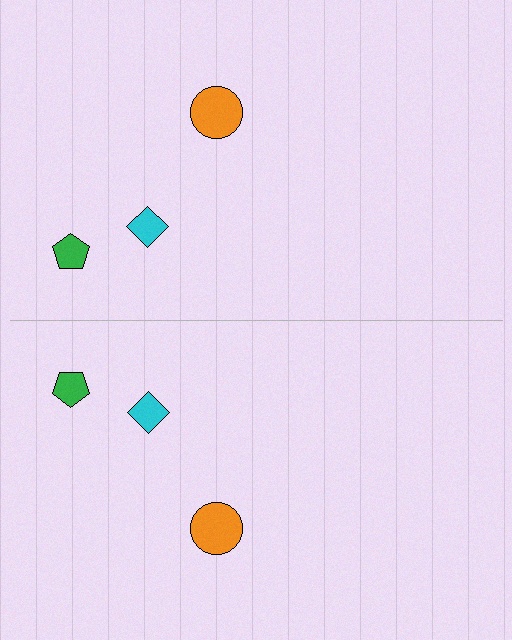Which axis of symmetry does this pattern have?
The pattern has a horizontal axis of symmetry running through the center of the image.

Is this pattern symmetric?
Yes, this pattern has bilateral (reflection) symmetry.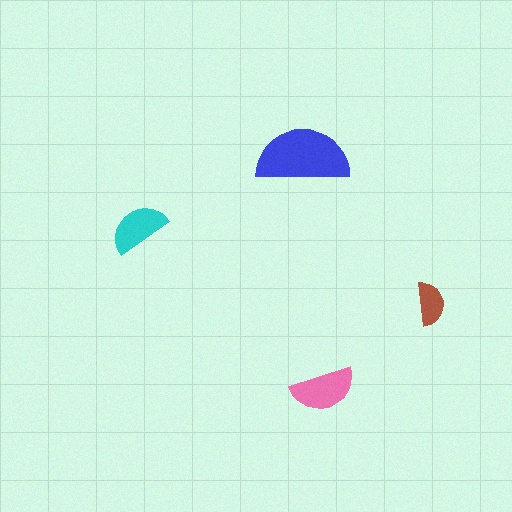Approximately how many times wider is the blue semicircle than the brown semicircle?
About 2 times wider.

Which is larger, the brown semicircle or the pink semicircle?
The pink one.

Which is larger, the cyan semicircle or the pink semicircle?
The pink one.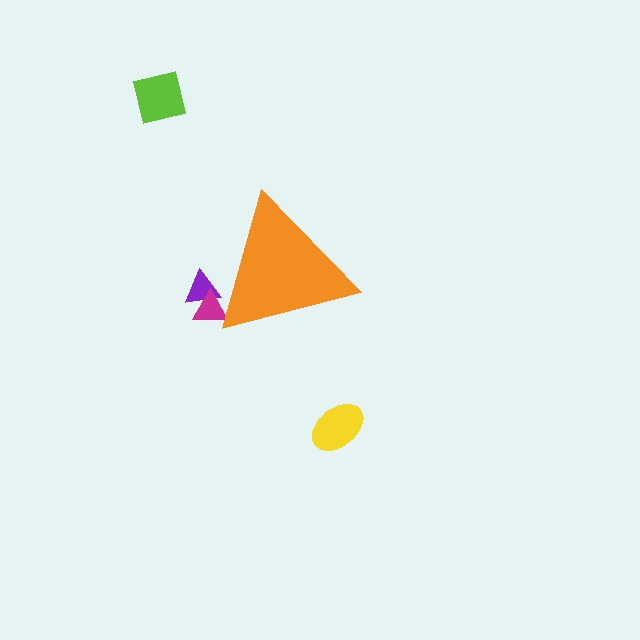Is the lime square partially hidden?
No, the lime square is fully visible.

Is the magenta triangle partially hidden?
Yes, the magenta triangle is partially hidden behind the orange triangle.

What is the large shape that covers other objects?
An orange triangle.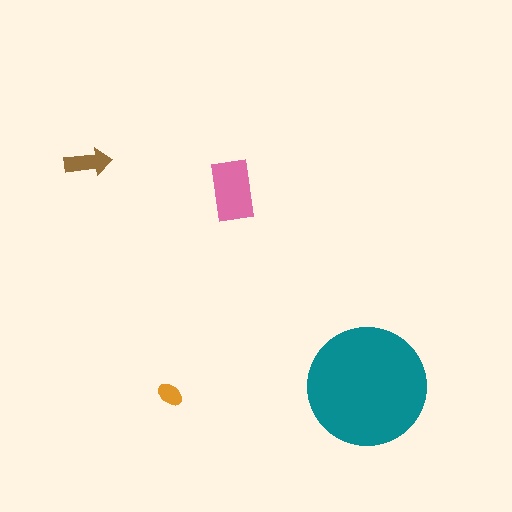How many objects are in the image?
There are 4 objects in the image.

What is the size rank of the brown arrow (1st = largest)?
3rd.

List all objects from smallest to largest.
The orange ellipse, the brown arrow, the pink rectangle, the teal circle.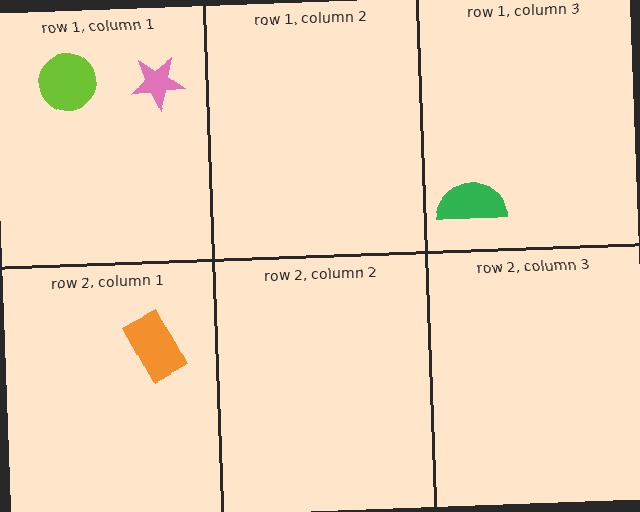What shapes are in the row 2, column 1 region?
The orange rectangle.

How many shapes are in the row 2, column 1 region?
1.